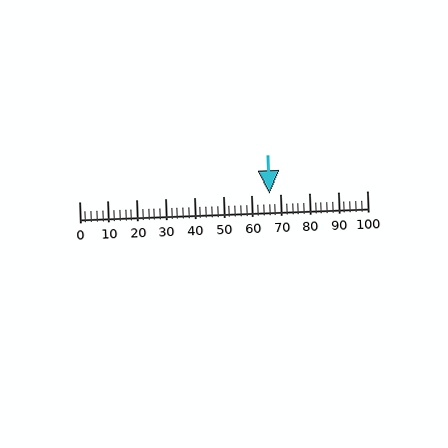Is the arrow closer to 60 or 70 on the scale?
The arrow is closer to 70.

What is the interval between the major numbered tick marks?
The major tick marks are spaced 10 units apart.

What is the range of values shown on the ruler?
The ruler shows values from 0 to 100.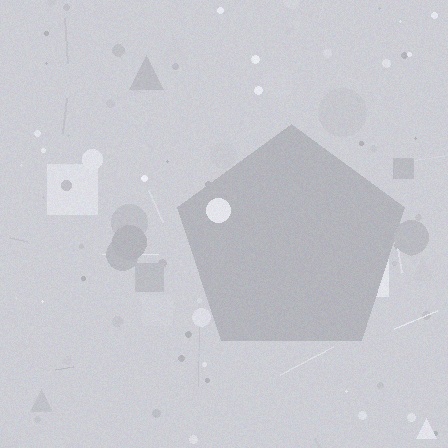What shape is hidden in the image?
A pentagon is hidden in the image.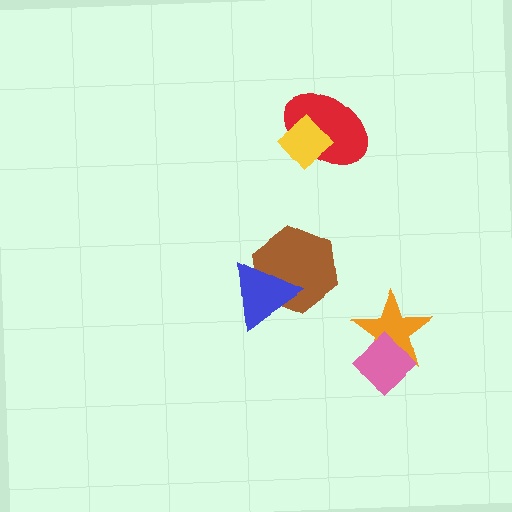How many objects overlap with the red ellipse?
1 object overlaps with the red ellipse.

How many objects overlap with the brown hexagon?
1 object overlaps with the brown hexagon.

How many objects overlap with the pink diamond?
1 object overlaps with the pink diamond.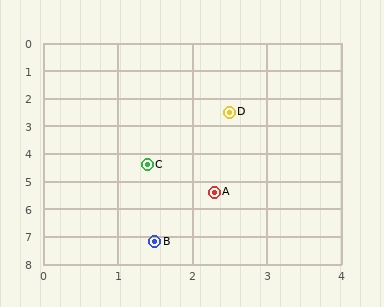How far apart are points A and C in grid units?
Points A and C are about 1.3 grid units apart.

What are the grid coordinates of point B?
Point B is at approximately (1.5, 7.2).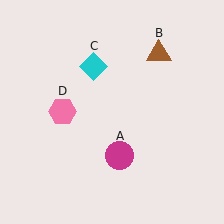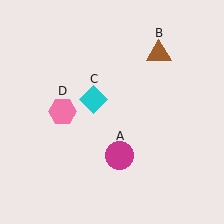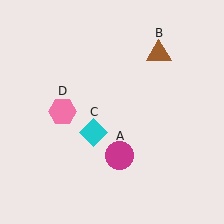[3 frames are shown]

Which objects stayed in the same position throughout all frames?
Magenta circle (object A) and brown triangle (object B) and pink hexagon (object D) remained stationary.